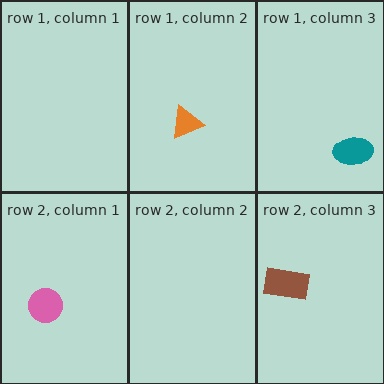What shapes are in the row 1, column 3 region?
The teal ellipse.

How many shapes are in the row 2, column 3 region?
1.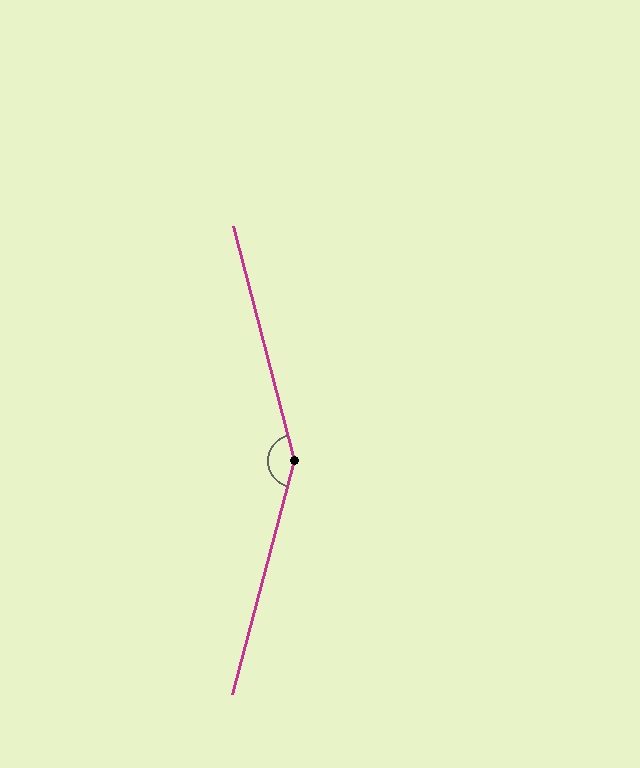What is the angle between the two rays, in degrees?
Approximately 151 degrees.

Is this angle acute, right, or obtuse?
It is obtuse.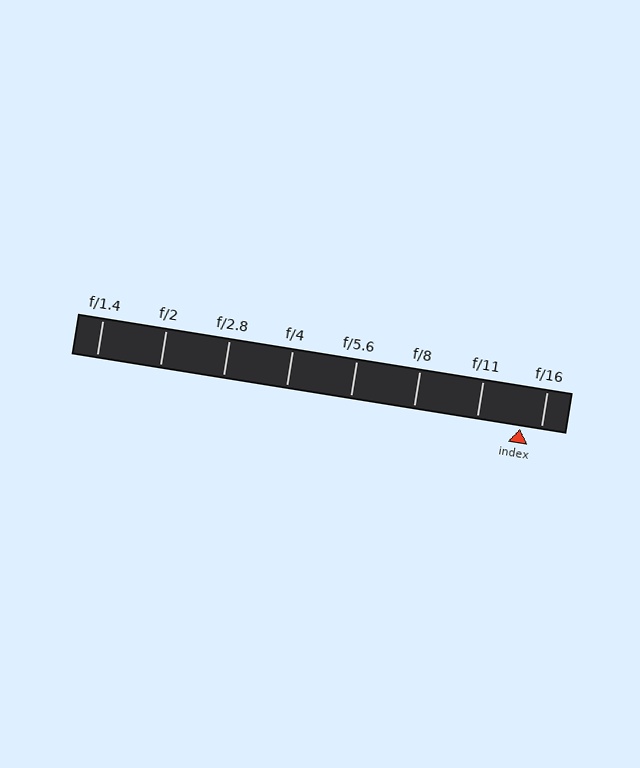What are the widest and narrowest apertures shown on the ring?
The widest aperture shown is f/1.4 and the narrowest is f/16.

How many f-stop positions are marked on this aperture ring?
There are 8 f-stop positions marked.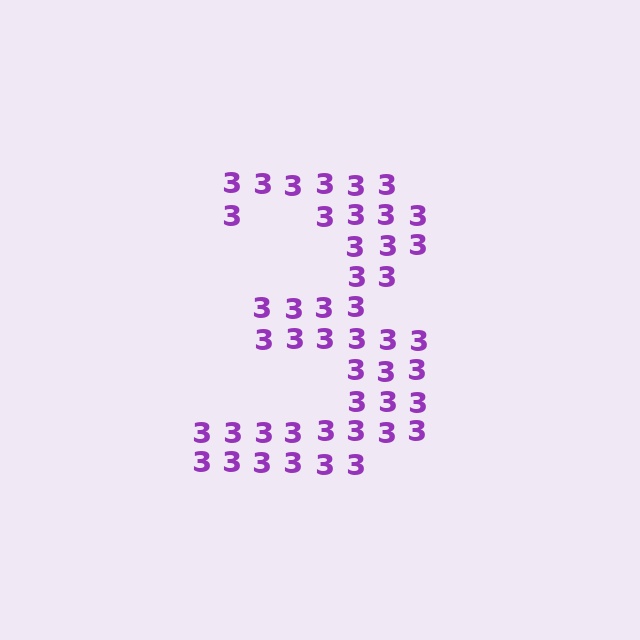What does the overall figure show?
The overall figure shows the digit 3.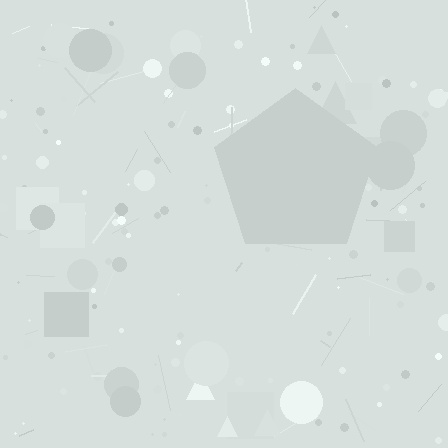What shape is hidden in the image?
A pentagon is hidden in the image.